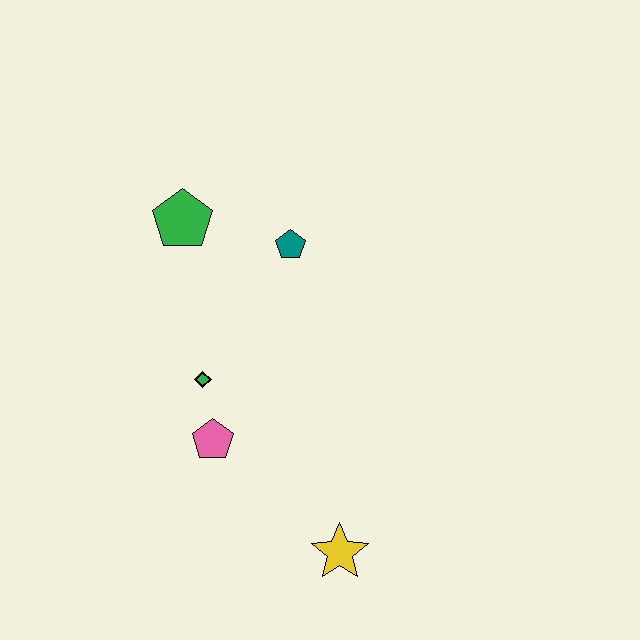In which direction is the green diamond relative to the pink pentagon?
The green diamond is above the pink pentagon.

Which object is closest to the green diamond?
The pink pentagon is closest to the green diamond.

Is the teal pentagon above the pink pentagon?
Yes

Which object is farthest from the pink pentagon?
The green pentagon is farthest from the pink pentagon.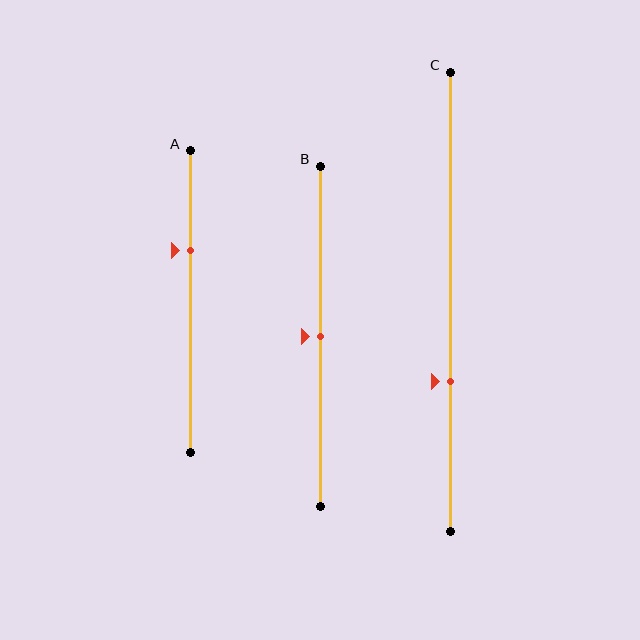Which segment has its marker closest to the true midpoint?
Segment B has its marker closest to the true midpoint.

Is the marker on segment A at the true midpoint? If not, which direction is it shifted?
No, the marker on segment A is shifted upward by about 17% of the segment length.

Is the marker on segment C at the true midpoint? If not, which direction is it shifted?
No, the marker on segment C is shifted downward by about 17% of the segment length.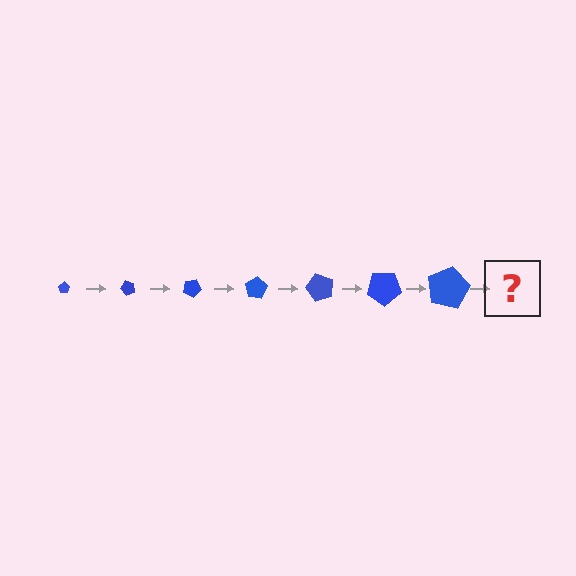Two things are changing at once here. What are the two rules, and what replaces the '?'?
The two rules are that the pentagon grows larger each step and it rotates 50 degrees each step. The '?' should be a pentagon, larger than the previous one and rotated 350 degrees from the start.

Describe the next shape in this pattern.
It should be a pentagon, larger than the previous one and rotated 350 degrees from the start.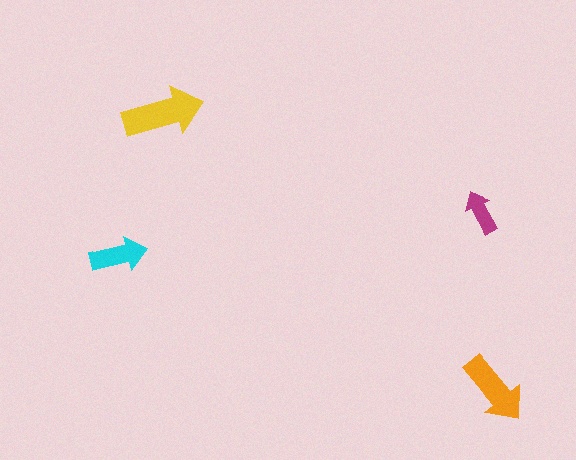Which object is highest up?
The yellow arrow is topmost.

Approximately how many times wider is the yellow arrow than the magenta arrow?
About 2 times wider.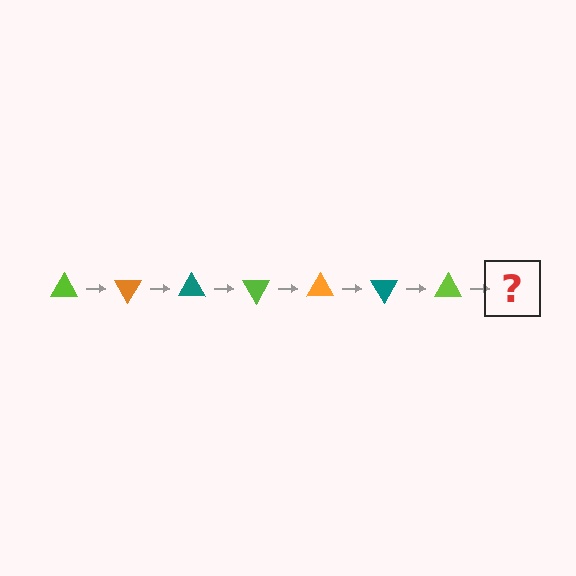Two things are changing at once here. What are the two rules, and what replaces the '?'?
The two rules are that it rotates 60 degrees each step and the color cycles through lime, orange, and teal. The '?' should be an orange triangle, rotated 420 degrees from the start.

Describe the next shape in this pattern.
It should be an orange triangle, rotated 420 degrees from the start.